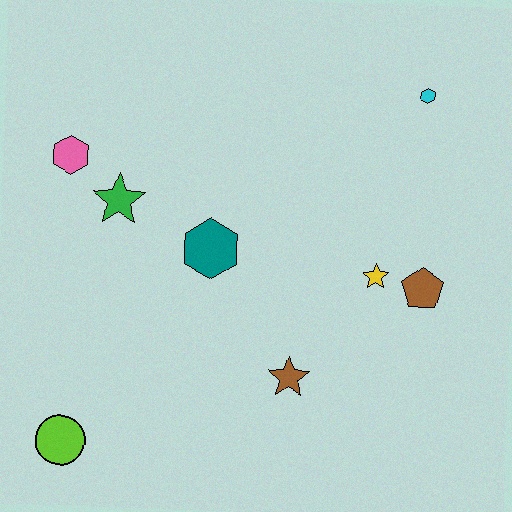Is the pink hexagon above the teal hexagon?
Yes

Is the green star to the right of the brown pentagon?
No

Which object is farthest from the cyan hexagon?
The lime circle is farthest from the cyan hexagon.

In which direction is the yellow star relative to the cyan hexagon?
The yellow star is below the cyan hexagon.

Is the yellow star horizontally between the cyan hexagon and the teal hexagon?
Yes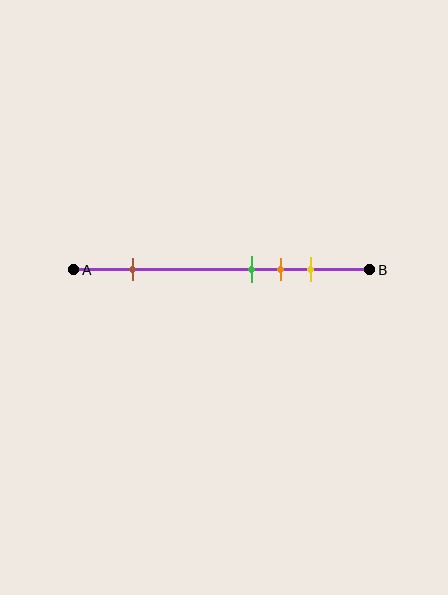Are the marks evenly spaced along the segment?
No, the marks are not evenly spaced.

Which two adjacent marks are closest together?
The green and orange marks are the closest adjacent pair.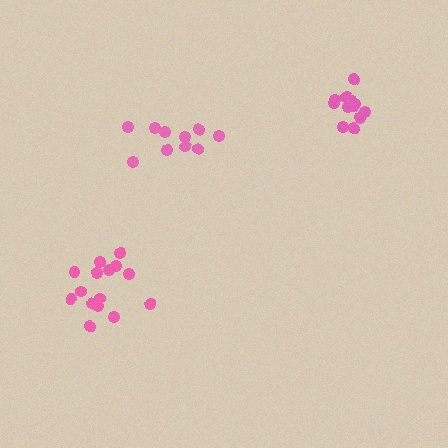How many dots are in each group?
Group 1: 16 dots, Group 2: 11 dots, Group 3: 12 dots (39 total).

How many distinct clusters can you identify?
There are 3 distinct clusters.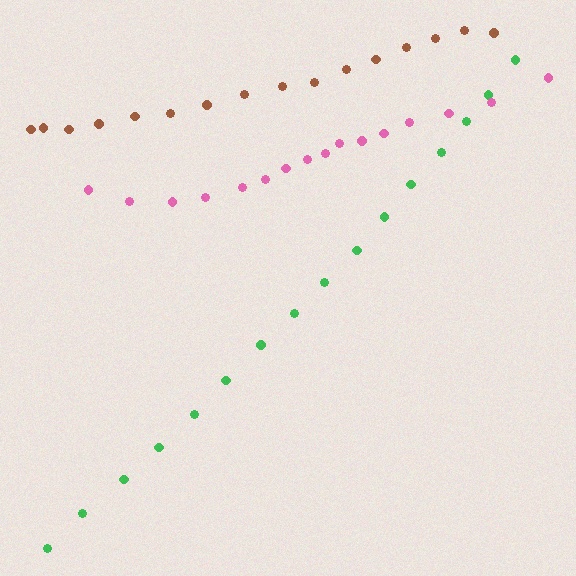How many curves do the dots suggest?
There are 3 distinct paths.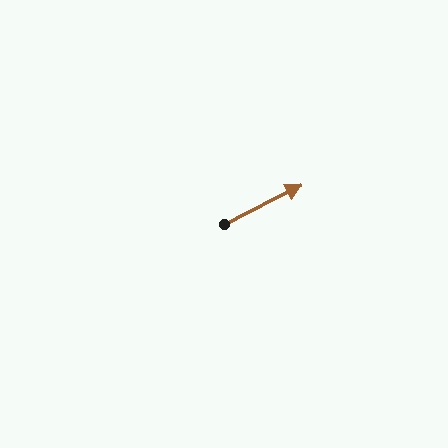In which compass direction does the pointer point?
Northeast.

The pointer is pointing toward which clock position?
Roughly 2 o'clock.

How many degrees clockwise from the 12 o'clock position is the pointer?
Approximately 63 degrees.